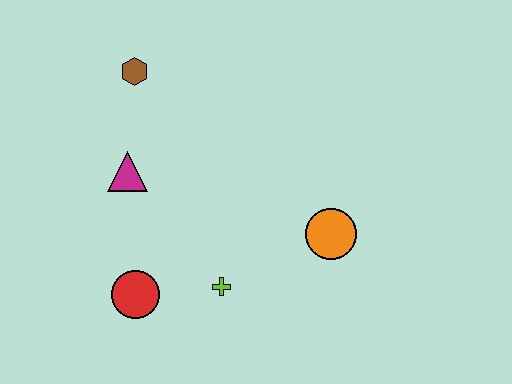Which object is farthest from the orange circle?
The brown hexagon is farthest from the orange circle.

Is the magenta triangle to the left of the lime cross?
Yes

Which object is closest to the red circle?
The lime cross is closest to the red circle.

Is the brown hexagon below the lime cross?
No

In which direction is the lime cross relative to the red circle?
The lime cross is to the right of the red circle.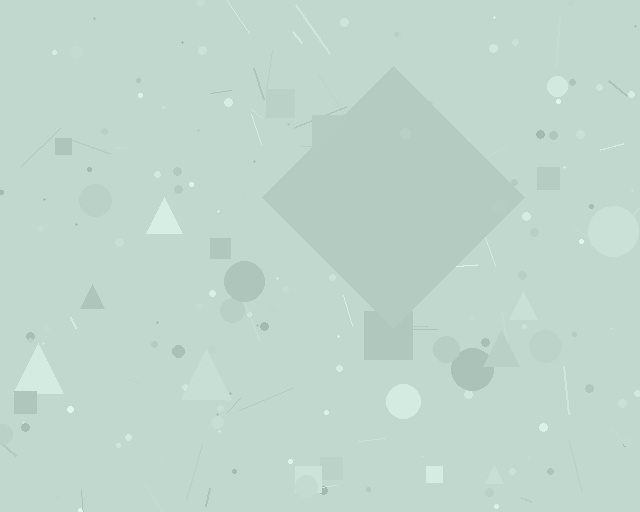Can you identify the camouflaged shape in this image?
The camouflaged shape is a diamond.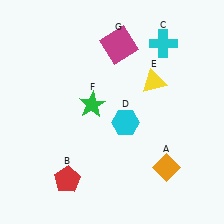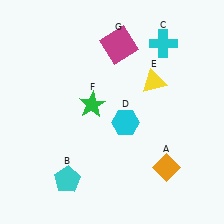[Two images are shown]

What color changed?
The pentagon (B) changed from red in Image 1 to cyan in Image 2.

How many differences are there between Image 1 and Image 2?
There is 1 difference between the two images.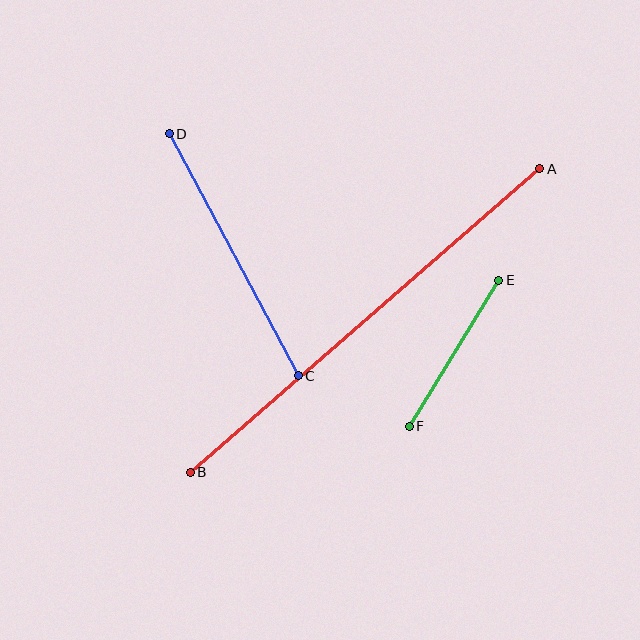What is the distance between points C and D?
The distance is approximately 274 pixels.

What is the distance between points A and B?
The distance is approximately 463 pixels.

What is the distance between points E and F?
The distance is approximately 171 pixels.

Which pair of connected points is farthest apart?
Points A and B are farthest apart.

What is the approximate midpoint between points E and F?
The midpoint is at approximately (454, 353) pixels.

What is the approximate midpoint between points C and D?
The midpoint is at approximately (234, 255) pixels.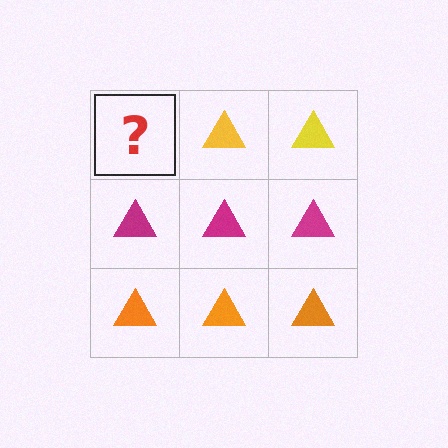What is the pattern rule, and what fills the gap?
The rule is that each row has a consistent color. The gap should be filled with a yellow triangle.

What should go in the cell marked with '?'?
The missing cell should contain a yellow triangle.